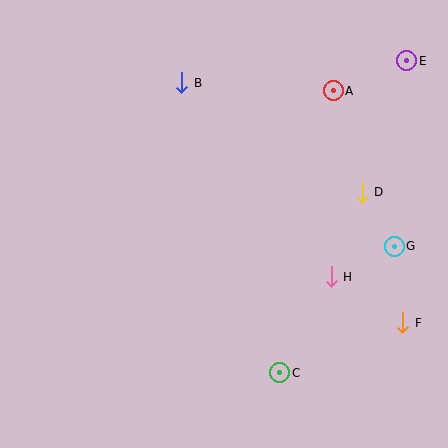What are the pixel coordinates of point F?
Point F is at (403, 323).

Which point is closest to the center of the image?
Point H at (331, 277) is closest to the center.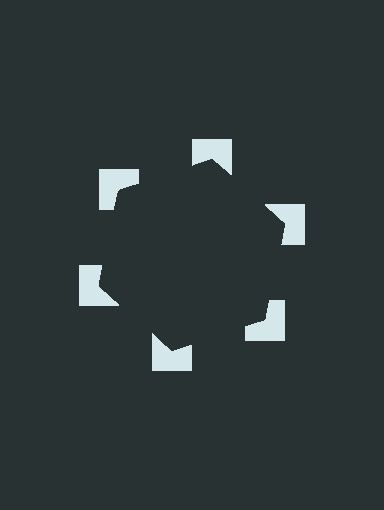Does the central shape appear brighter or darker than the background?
It typically appears slightly darker than the background, even though no actual brightness change is drawn.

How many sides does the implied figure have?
6 sides.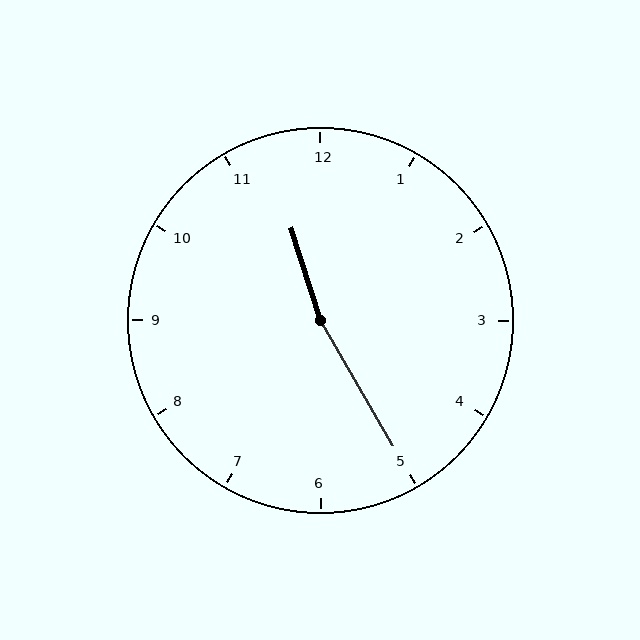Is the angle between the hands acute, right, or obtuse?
It is obtuse.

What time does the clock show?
11:25.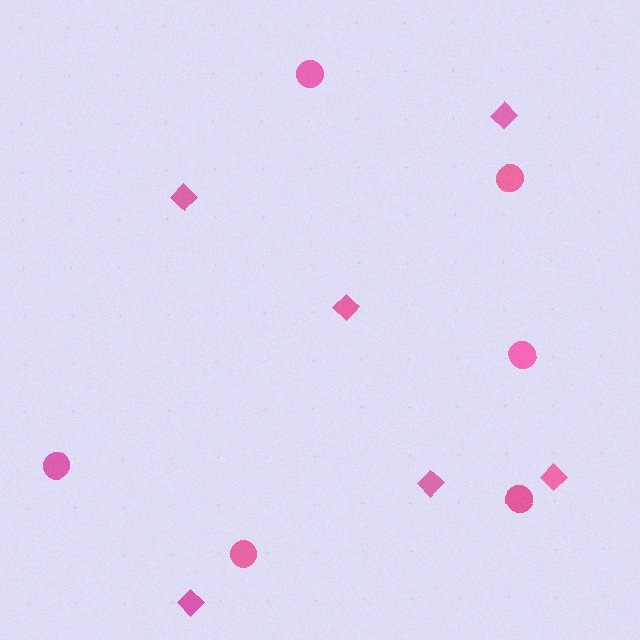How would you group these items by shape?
There are 2 groups: one group of circles (6) and one group of diamonds (6).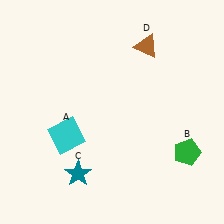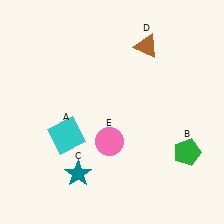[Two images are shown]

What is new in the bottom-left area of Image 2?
A pink circle (E) was added in the bottom-left area of Image 2.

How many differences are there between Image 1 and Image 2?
There is 1 difference between the two images.